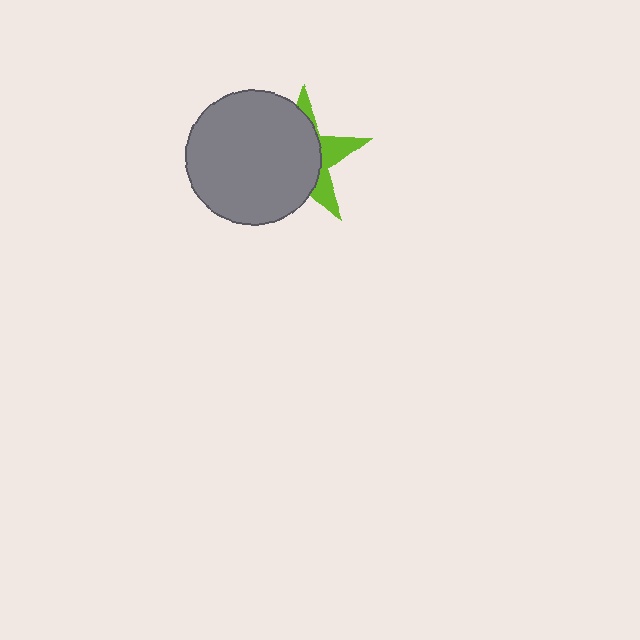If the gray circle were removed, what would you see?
You would see the complete lime star.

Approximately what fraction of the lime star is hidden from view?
Roughly 68% of the lime star is hidden behind the gray circle.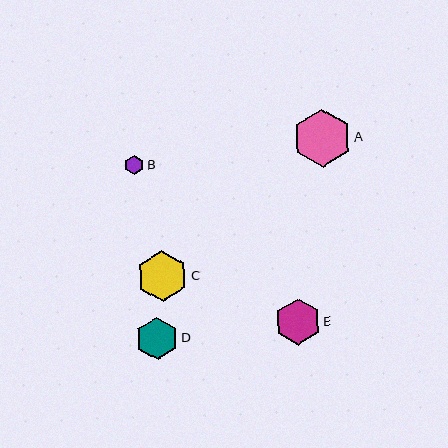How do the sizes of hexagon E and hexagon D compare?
Hexagon E and hexagon D are approximately the same size.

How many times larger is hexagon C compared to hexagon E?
Hexagon C is approximately 1.1 times the size of hexagon E.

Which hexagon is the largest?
Hexagon A is the largest with a size of approximately 58 pixels.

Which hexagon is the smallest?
Hexagon B is the smallest with a size of approximately 19 pixels.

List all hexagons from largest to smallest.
From largest to smallest: A, C, E, D, B.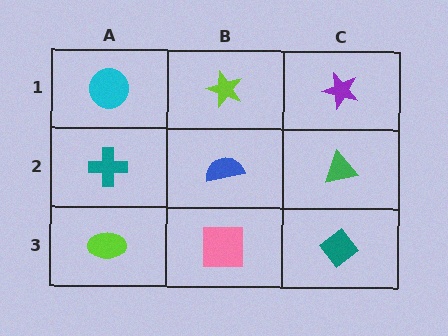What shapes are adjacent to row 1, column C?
A green triangle (row 2, column C), a lime star (row 1, column B).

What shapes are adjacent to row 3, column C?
A green triangle (row 2, column C), a pink square (row 3, column B).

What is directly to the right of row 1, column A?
A lime star.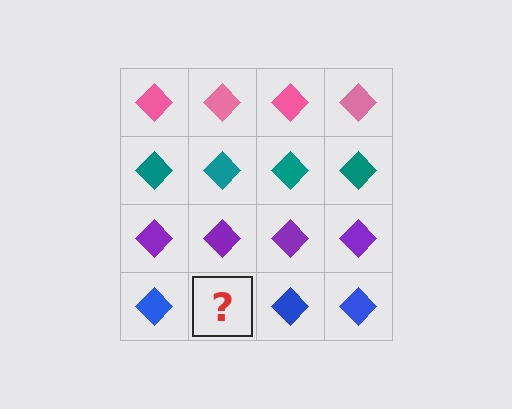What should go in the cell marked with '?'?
The missing cell should contain a blue diamond.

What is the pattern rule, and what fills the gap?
The rule is that each row has a consistent color. The gap should be filled with a blue diamond.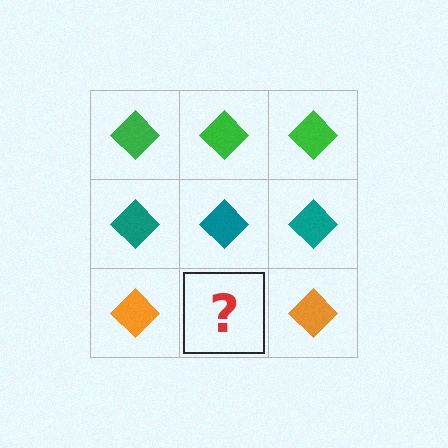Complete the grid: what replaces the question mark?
The question mark should be replaced with an orange diamond.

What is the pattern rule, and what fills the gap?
The rule is that each row has a consistent color. The gap should be filled with an orange diamond.